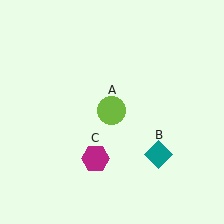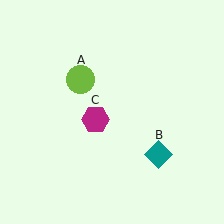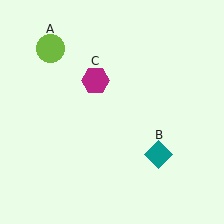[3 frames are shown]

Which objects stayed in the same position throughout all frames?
Teal diamond (object B) remained stationary.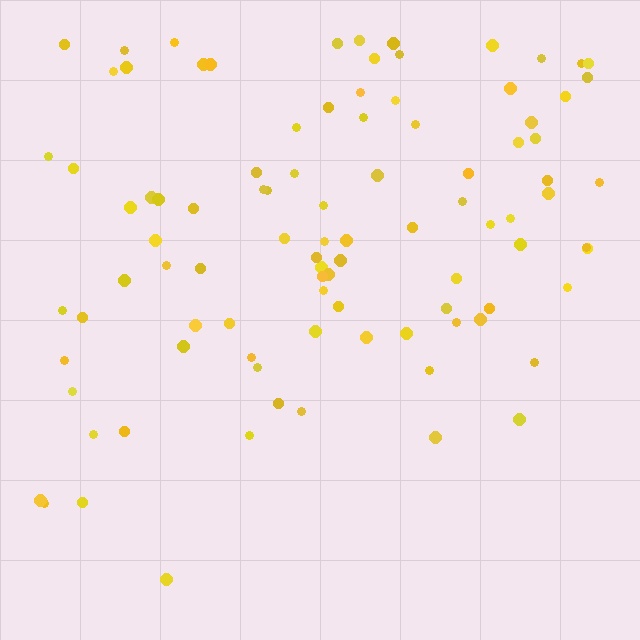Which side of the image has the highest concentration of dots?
The top.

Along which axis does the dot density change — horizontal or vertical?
Vertical.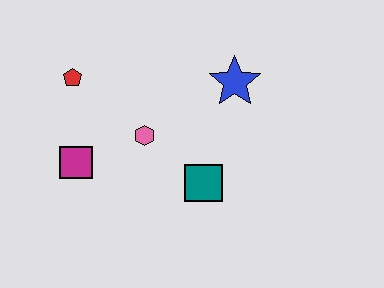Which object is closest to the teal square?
The pink hexagon is closest to the teal square.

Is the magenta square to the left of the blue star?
Yes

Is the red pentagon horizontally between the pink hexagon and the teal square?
No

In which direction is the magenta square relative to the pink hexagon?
The magenta square is to the left of the pink hexagon.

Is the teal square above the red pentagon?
No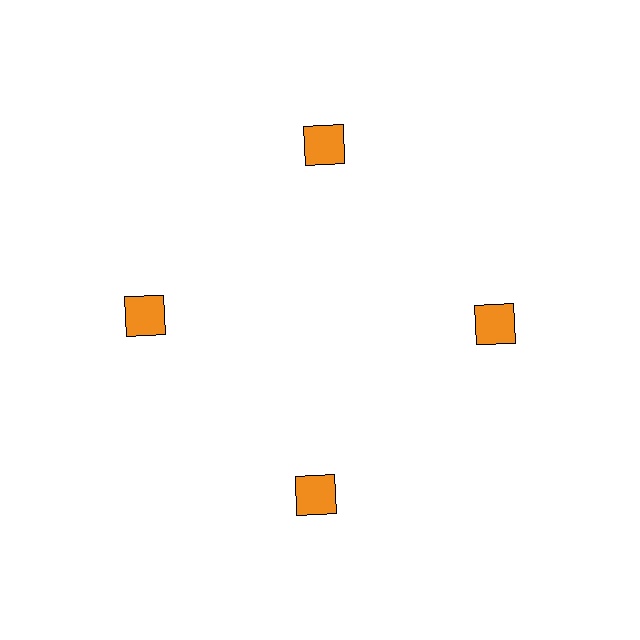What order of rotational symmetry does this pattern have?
This pattern has 4-fold rotational symmetry.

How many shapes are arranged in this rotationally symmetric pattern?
There are 4 shapes, arranged in 4 groups of 1.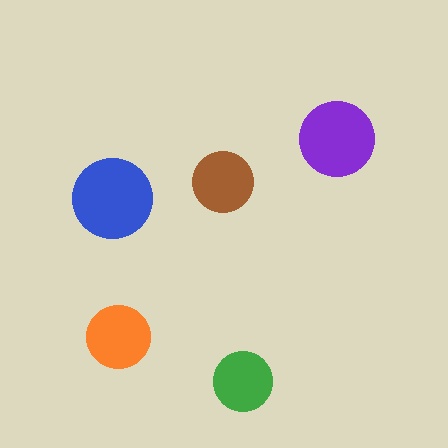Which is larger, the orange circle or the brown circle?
The orange one.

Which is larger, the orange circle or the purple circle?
The purple one.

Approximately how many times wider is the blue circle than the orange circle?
About 1.5 times wider.